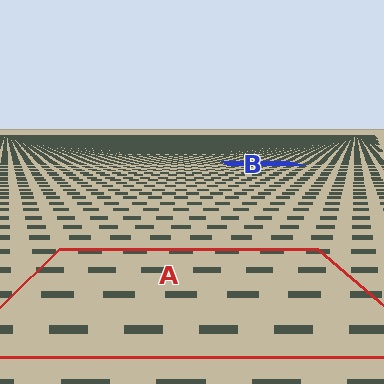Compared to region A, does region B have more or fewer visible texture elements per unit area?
Region B has more texture elements per unit area — they are packed more densely because it is farther away.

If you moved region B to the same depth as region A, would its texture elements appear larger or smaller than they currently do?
They would appear larger. At a closer depth, the same texture elements are projected at a bigger on-screen size.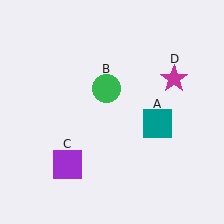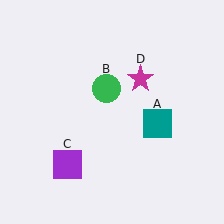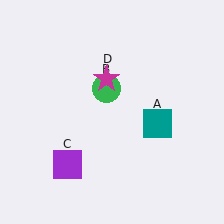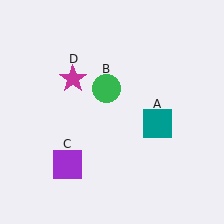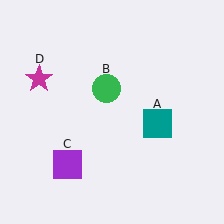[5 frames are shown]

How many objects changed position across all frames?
1 object changed position: magenta star (object D).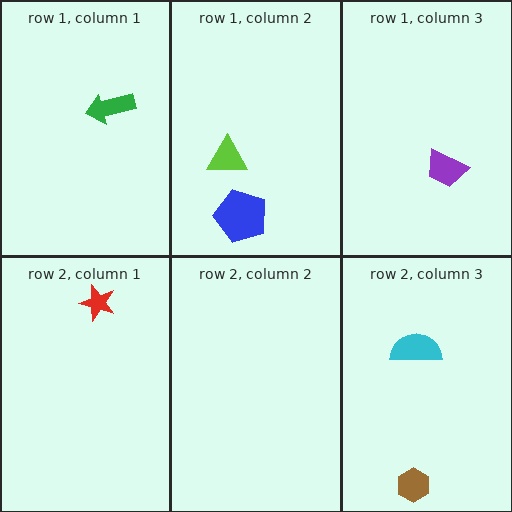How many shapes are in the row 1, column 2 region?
2.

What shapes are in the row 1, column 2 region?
The blue pentagon, the lime triangle.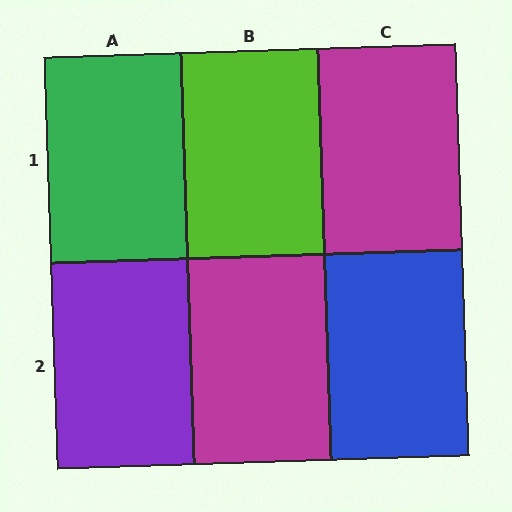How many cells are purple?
1 cell is purple.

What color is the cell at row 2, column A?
Purple.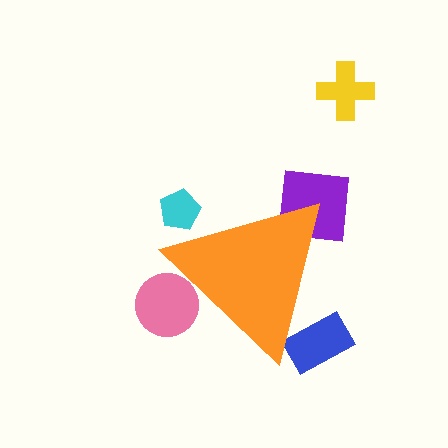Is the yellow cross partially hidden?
No, the yellow cross is fully visible.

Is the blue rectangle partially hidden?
Yes, the blue rectangle is partially hidden behind the orange triangle.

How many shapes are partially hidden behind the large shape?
4 shapes are partially hidden.